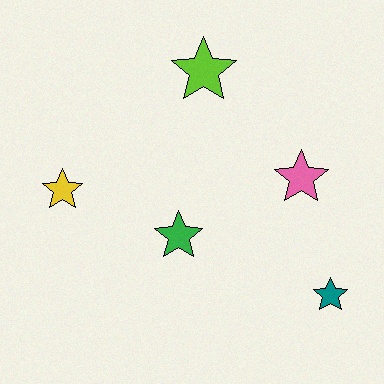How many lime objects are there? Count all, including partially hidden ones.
There is 1 lime object.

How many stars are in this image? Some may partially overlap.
There are 5 stars.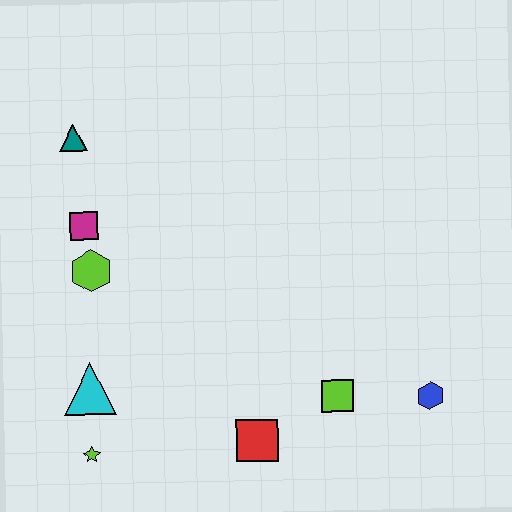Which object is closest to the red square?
The lime square is closest to the red square.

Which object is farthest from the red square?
The teal triangle is farthest from the red square.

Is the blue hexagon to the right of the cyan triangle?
Yes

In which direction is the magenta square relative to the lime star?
The magenta square is above the lime star.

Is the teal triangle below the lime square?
No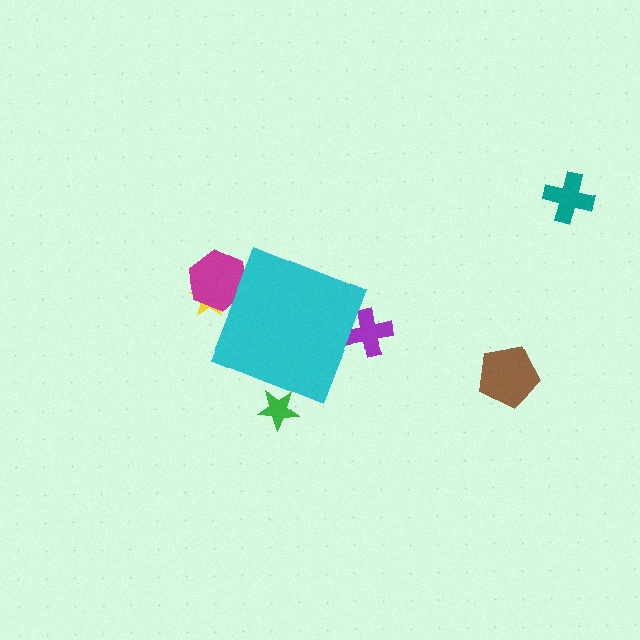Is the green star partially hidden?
Yes, the green star is partially hidden behind the cyan diamond.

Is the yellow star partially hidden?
Yes, the yellow star is partially hidden behind the cyan diamond.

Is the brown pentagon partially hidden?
No, the brown pentagon is fully visible.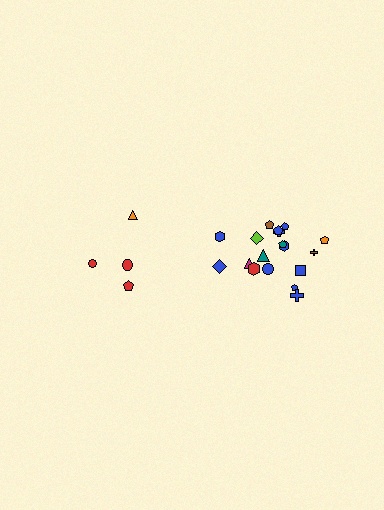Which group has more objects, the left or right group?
The right group.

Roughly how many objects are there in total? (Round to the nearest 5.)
Roughly 20 objects in total.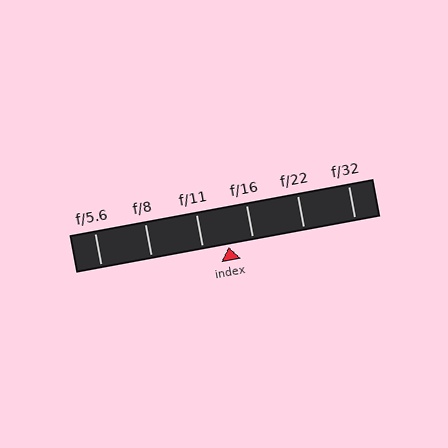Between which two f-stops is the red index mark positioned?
The index mark is between f/11 and f/16.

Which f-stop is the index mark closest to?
The index mark is closest to f/16.